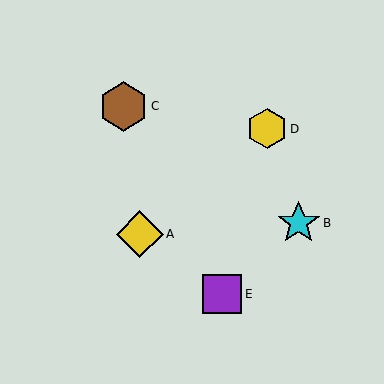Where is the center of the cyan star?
The center of the cyan star is at (299, 223).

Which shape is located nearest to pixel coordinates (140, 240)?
The yellow diamond (labeled A) at (140, 234) is nearest to that location.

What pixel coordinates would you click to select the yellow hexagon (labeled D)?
Click at (267, 129) to select the yellow hexagon D.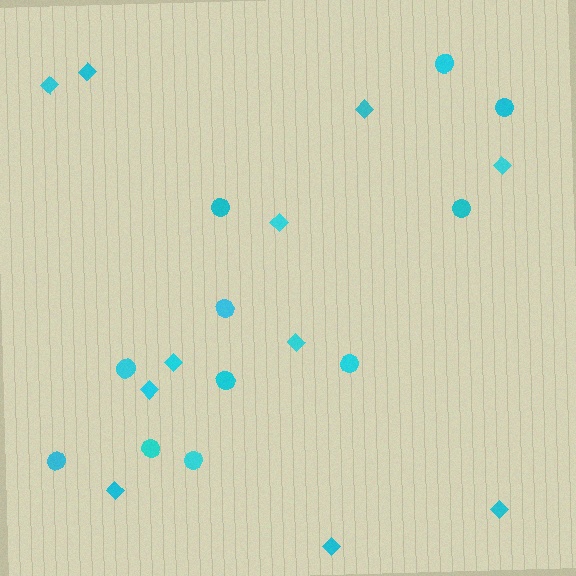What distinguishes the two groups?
There are 2 groups: one group of circles (11) and one group of diamonds (11).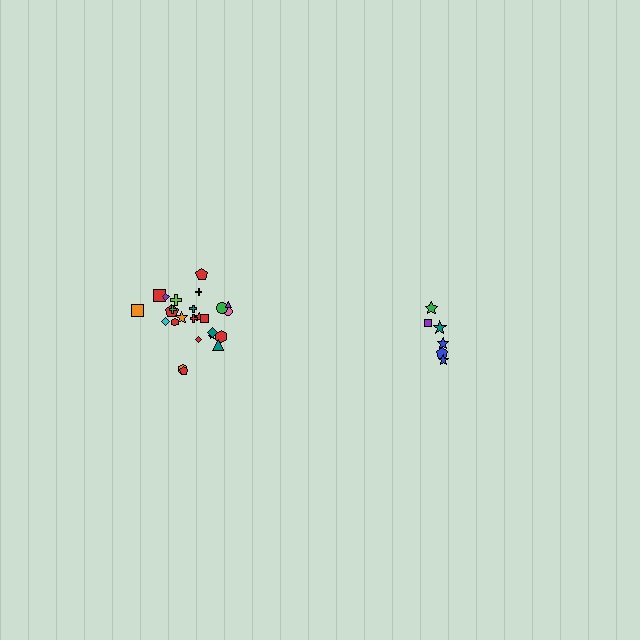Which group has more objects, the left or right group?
The left group.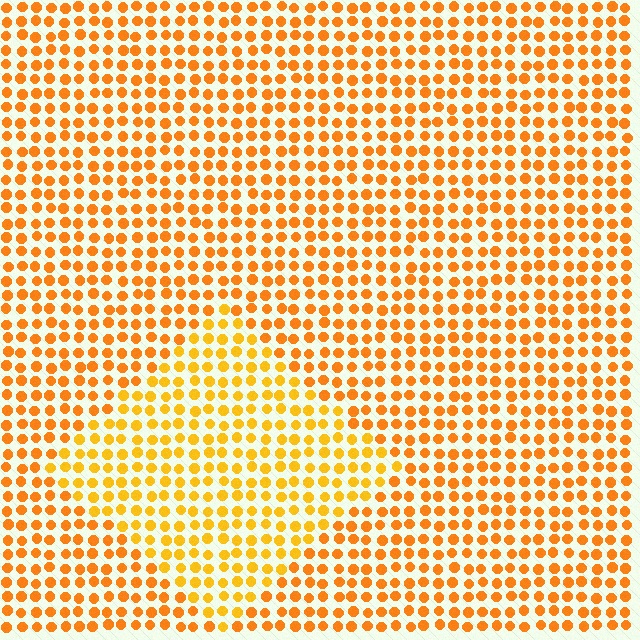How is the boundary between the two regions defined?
The boundary is defined purely by a slight shift in hue (about 17 degrees). Spacing, size, and orientation are identical on both sides.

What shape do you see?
I see a diamond.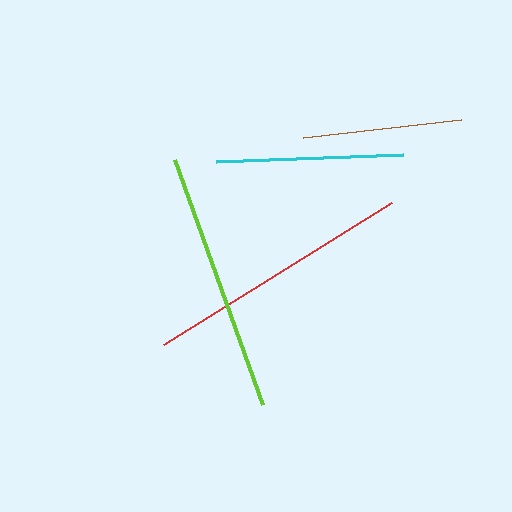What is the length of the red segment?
The red segment is approximately 268 pixels long.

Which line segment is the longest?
The red line is the longest at approximately 268 pixels.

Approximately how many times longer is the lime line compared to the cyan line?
The lime line is approximately 1.4 times the length of the cyan line.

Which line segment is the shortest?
The brown line is the shortest at approximately 159 pixels.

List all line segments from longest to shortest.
From longest to shortest: red, lime, cyan, brown.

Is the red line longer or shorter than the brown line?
The red line is longer than the brown line.